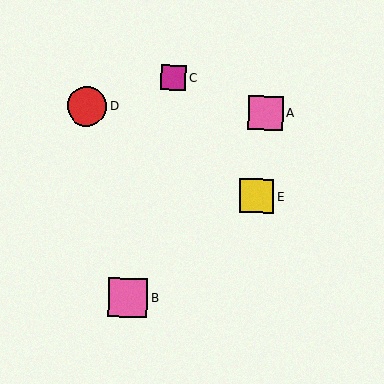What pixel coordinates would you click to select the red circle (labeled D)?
Click at (87, 106) to select the red circle D.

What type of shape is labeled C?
Shape C is a magenta square.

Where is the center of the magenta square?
The center of the magenta square is at (174, 78).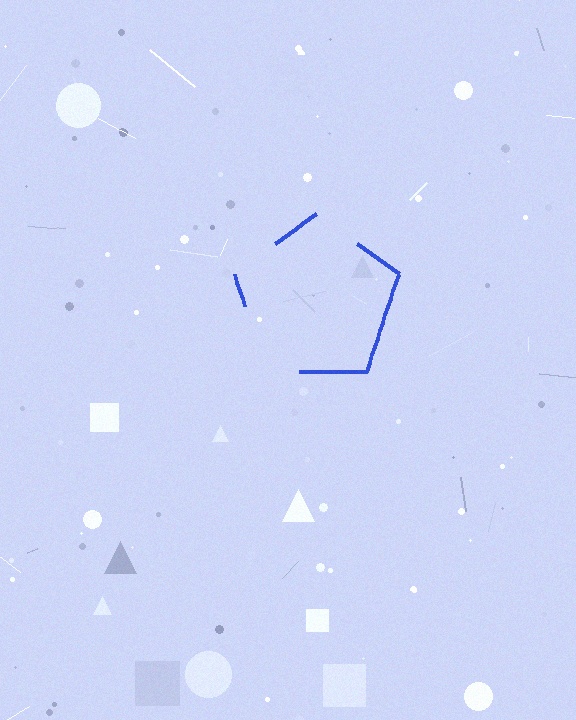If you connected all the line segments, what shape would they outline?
They would outline a pentagon.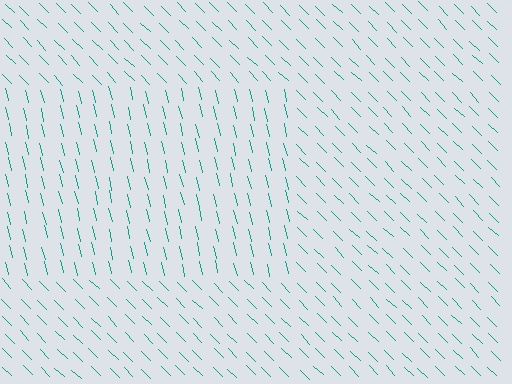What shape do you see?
I see a rectangle.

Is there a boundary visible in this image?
Yes, there is a texture boundary formed by a change in line orientation.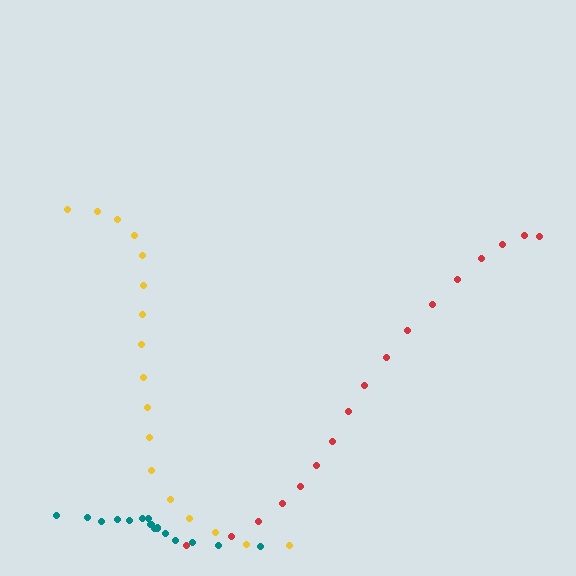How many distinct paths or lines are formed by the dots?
There are 3 distinct paths.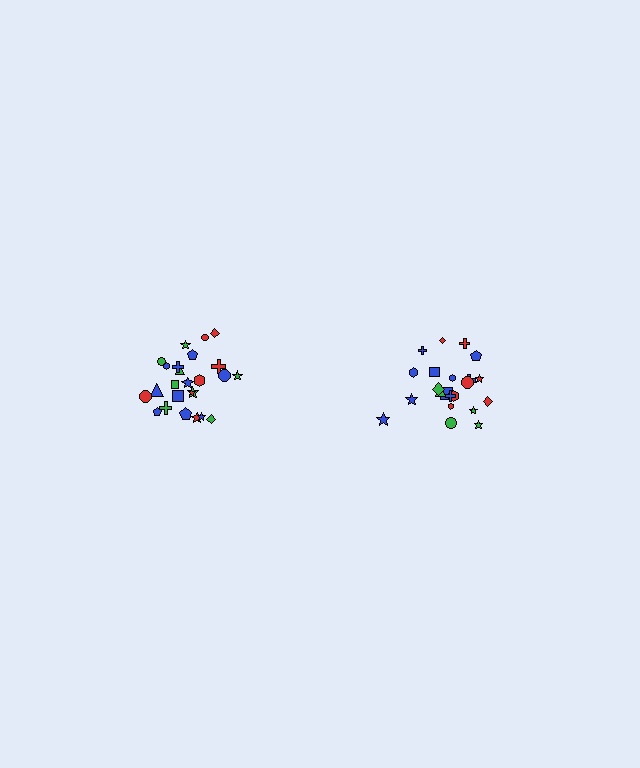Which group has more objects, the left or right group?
The left group.